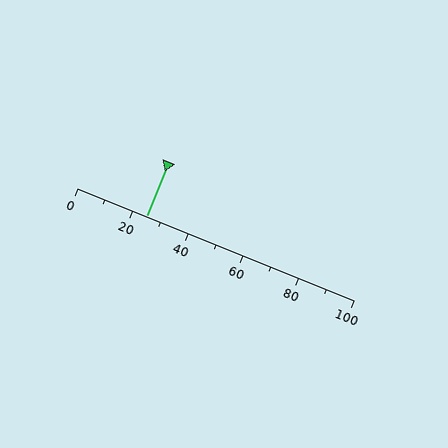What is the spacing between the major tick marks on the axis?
The major ticks are spaced 20 apart.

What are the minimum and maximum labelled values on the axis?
The axis runs from 0 to 100.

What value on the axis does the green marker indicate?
The marker indicates approximately 25.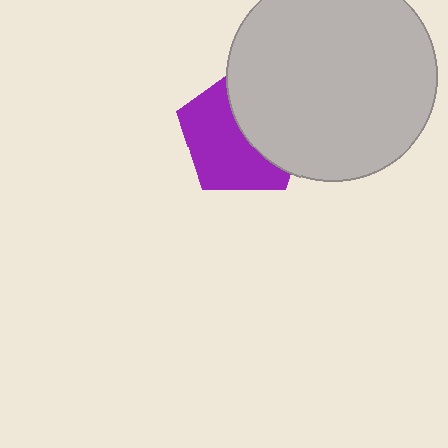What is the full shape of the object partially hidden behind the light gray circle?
The partially hidden object is a purple pentagon.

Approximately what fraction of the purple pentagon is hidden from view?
Roughly 45% of the purple pentagon is hidden behind the light gray circle.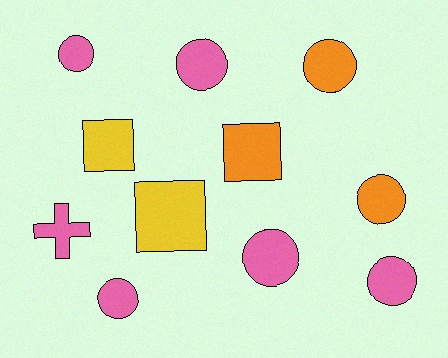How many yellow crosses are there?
There are no yellow crosses.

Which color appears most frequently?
Pink, with 6 objects.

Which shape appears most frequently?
Circle, with 7 objects.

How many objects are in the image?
There are 11 objects.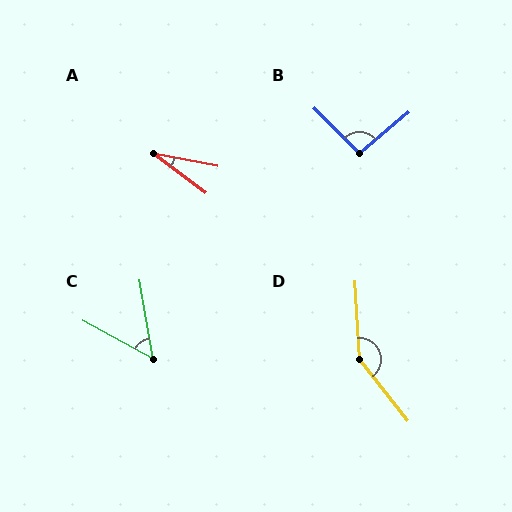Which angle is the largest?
D, at approximately 145 degrees.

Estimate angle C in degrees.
Approximately 51 degrees.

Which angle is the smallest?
A, at approximately 26 degrees.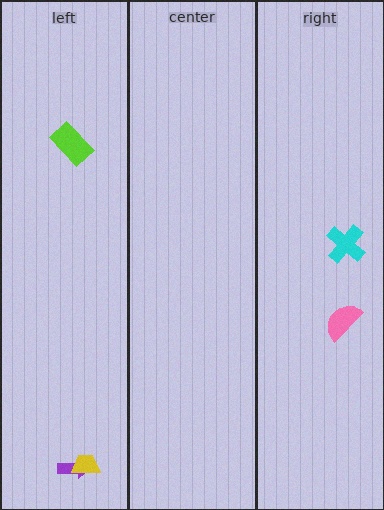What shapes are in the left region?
The purple arrow, the lime rectangle, the yellow trapezoid.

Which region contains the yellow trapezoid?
The left region.